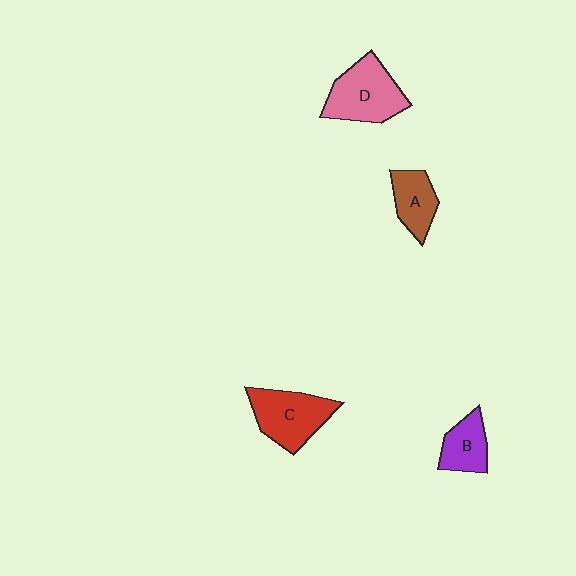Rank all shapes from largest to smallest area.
From largest to smallest: D (pink), C (red), A (brown), B (purple).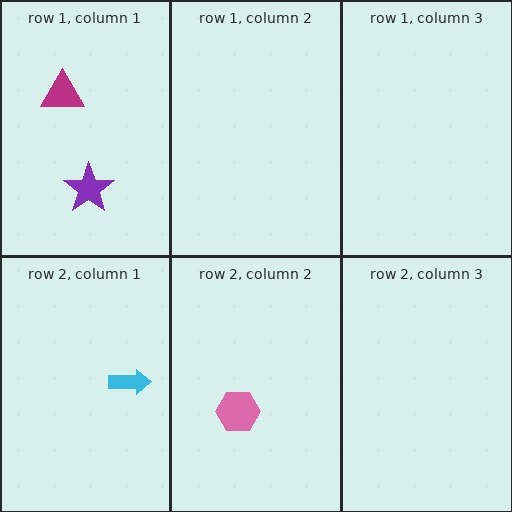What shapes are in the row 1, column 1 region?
The purple star, the magenta triangle.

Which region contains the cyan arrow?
The row 2, column 1 region.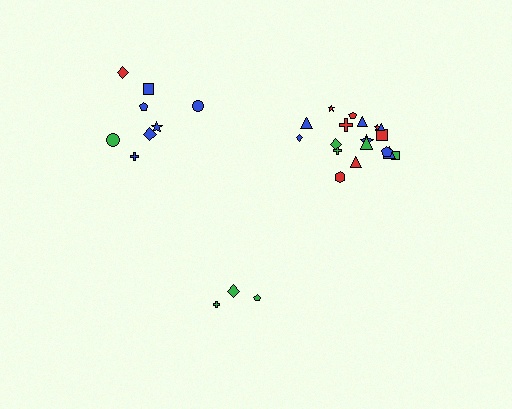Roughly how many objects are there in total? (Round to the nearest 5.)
Roughly 30 objects in total.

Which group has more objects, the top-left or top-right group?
The top-right group.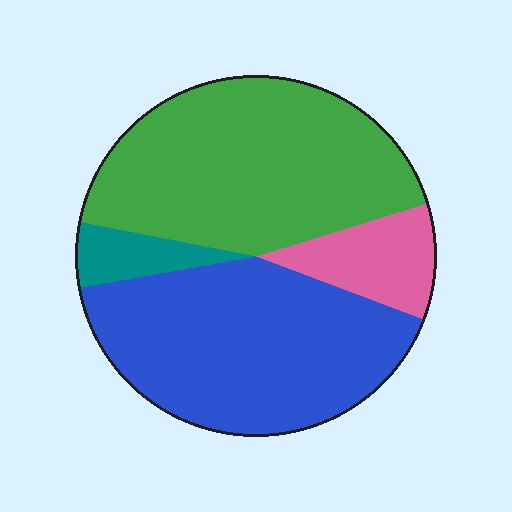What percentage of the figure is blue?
Blue takes up about two fifths (2/5) of the figure.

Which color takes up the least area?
Teal, at roughly 5%.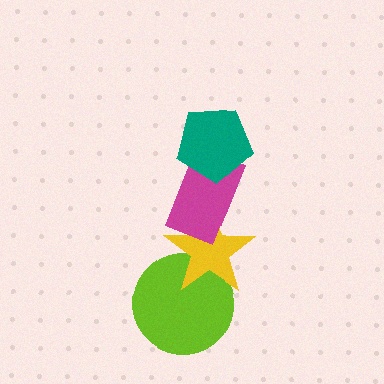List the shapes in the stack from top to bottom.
From top to bottom: the teal pentagon, the magenta rectangle, the yellow star, the lime circle.